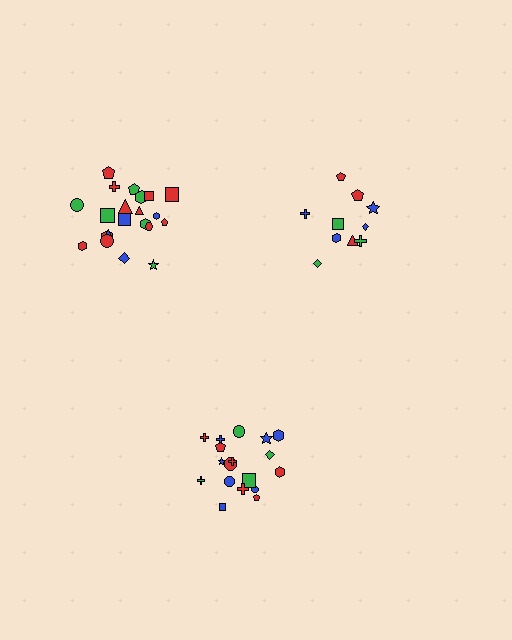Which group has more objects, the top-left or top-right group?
The top-left group.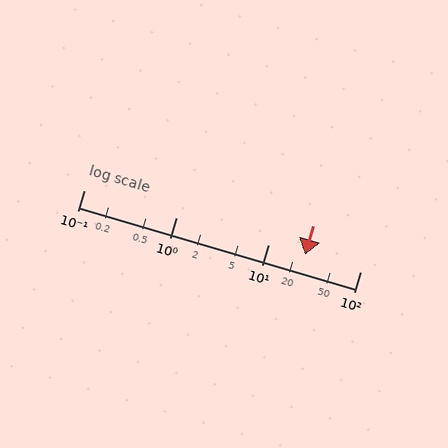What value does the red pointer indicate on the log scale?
The pointer indicates approximately 25.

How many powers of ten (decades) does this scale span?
The scale spans 3 decades, from 0.1 to 100.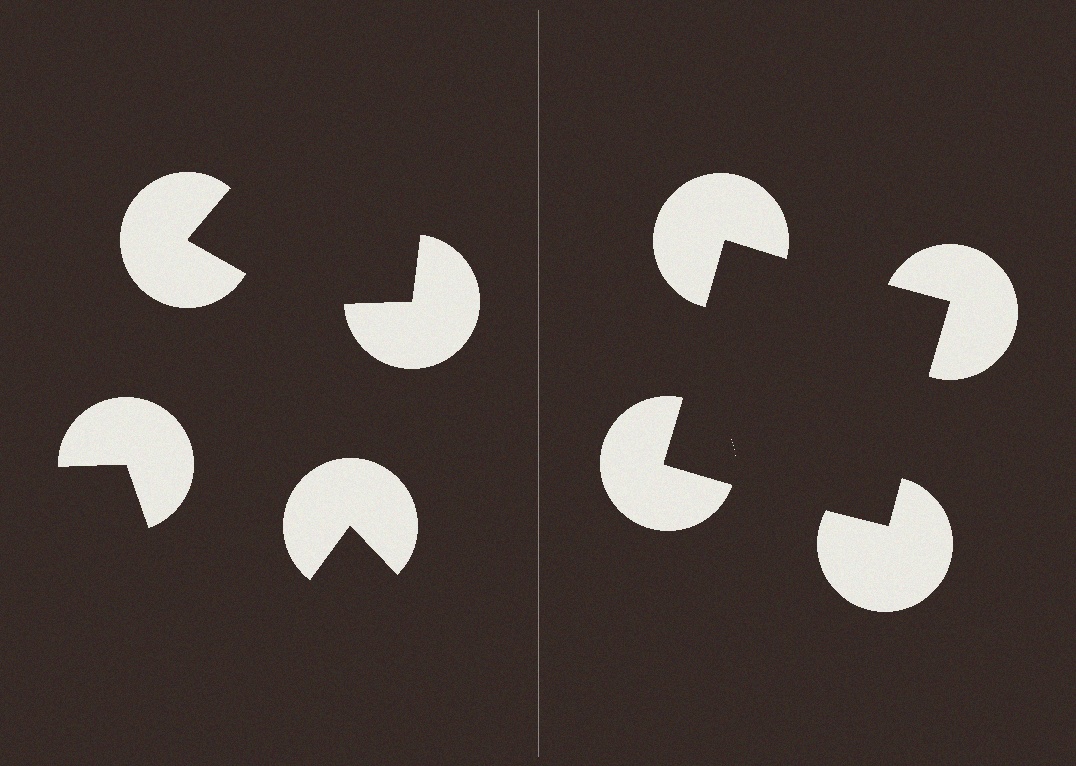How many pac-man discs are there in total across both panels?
8 — 4 on each side.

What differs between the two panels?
The pac-man discs are positioned identically on both sides; only the wedge orientations differ. On the right they align to a square; on the left they are misaligned.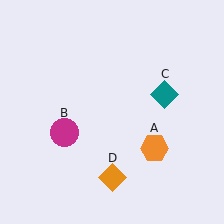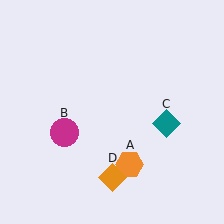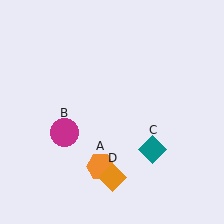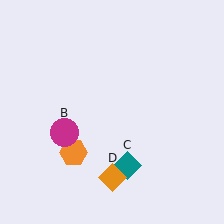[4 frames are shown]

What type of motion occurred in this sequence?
The orange hexagon (object A), teal diamond (object C) rotated clockwise around the center of the scene.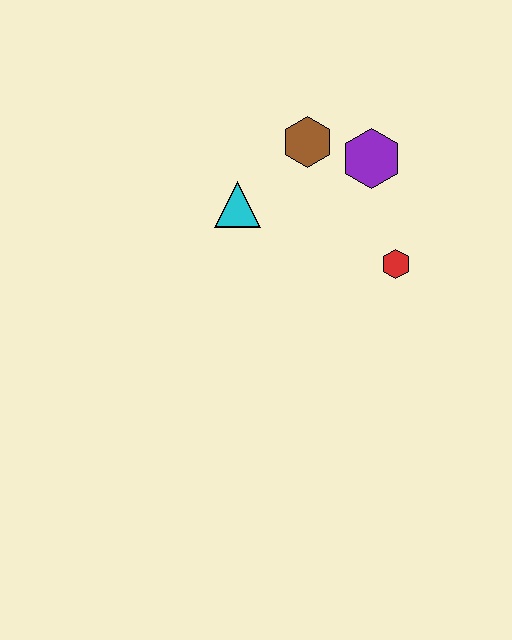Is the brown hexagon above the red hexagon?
Yes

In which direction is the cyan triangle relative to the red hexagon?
The cyan triangle is to the left of the red hexagon.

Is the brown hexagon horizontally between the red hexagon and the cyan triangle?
Yes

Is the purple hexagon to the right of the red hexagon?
No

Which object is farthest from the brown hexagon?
The red hexagon is farthest from the brown hexagon.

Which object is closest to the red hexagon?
The purple hexagon is closest to the red hexagon.